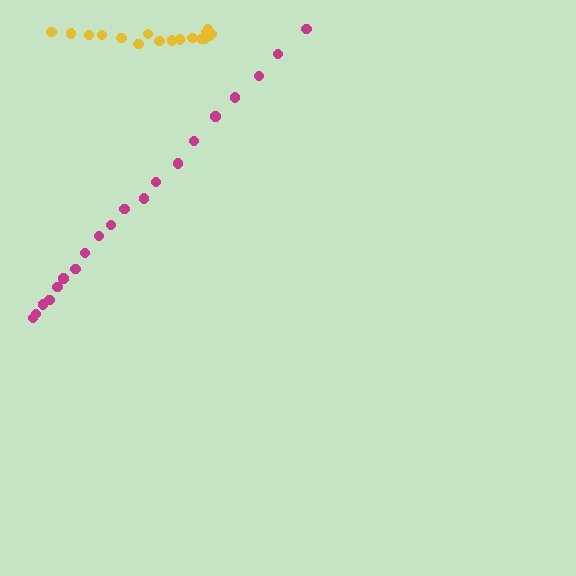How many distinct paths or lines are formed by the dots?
There are 2 distinct paths.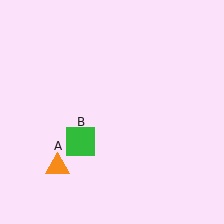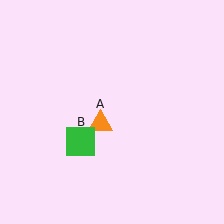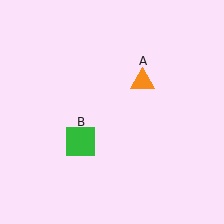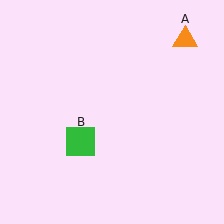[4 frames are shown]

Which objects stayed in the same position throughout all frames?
Green square (object B) remained stationary.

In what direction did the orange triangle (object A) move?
The orange triangle (object A) moved up and to the right.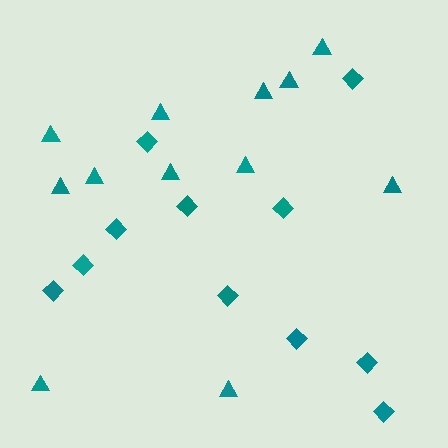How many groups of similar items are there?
There are 2 groups: one group of diamonds (11) and one group of triangles (12).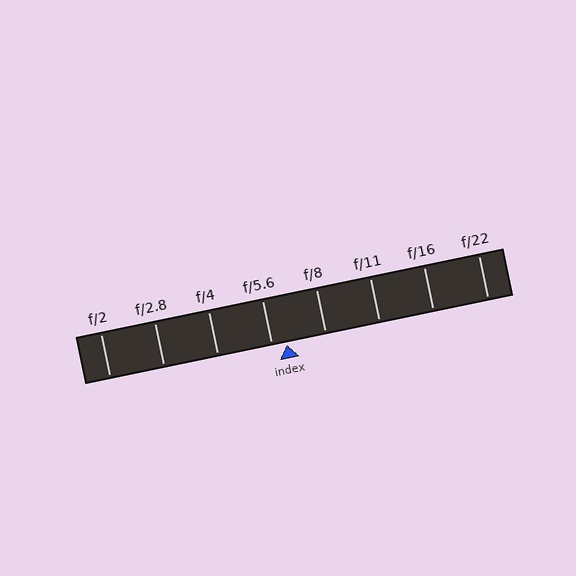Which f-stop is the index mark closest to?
The index mark is closest to f/5.6.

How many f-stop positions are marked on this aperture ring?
There are 8 f-stop positions marked.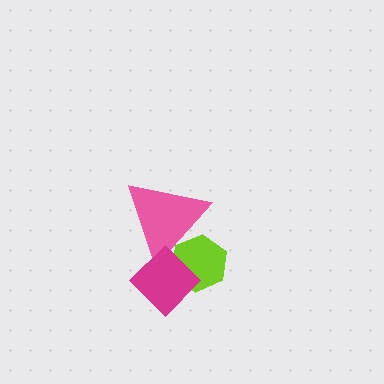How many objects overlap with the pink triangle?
2 objects overlap with the pink triangle.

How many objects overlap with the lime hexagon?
2 objects overlap with the lime hexagon.